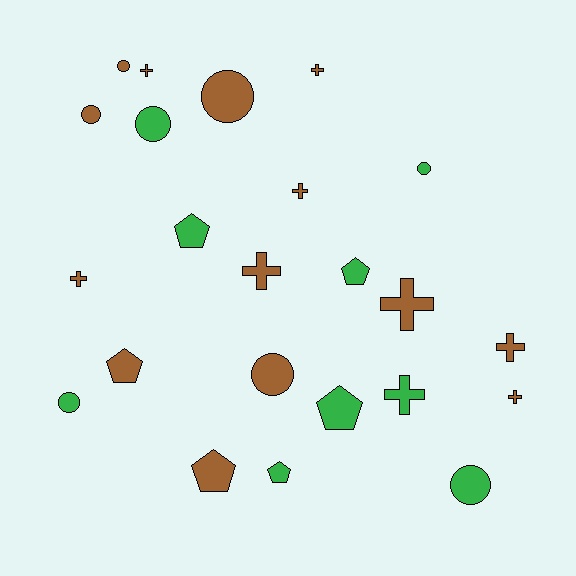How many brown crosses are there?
There are 8 brown crosses.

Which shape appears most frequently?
Cross, with 9 objects.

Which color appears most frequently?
Brown, with 14 objects.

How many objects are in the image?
There are 23 objects.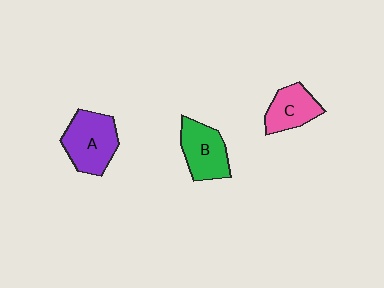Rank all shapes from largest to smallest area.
From largest to smallest: A (purple), B (green), C (pink).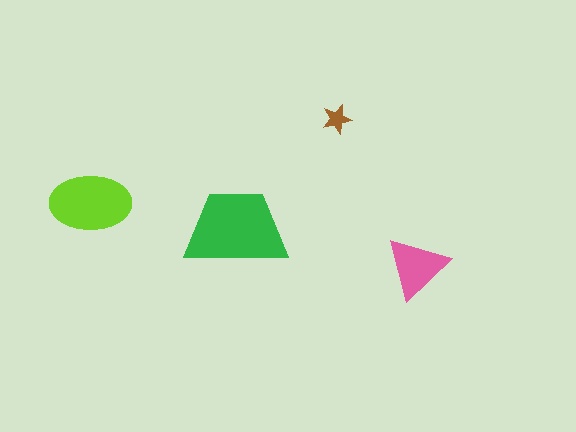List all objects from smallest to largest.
The brown star, the pink triangle, the lime ellipse, the green trapezoid.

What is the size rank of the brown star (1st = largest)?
4th.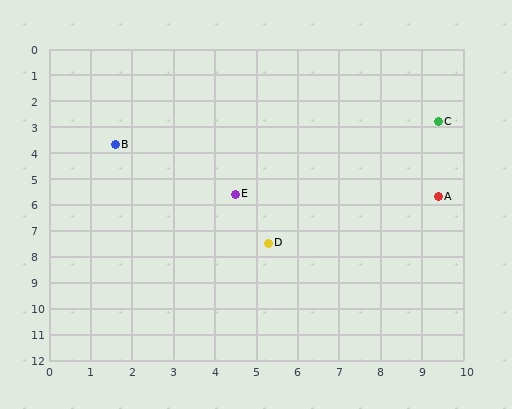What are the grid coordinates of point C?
Point C is at approximately (9.4, 2.8).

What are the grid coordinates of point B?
Point B is at approximately (1.6, 3.7).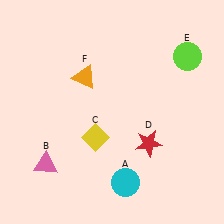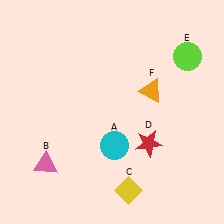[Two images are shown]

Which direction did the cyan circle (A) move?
The cyan circle (A) moved up.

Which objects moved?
The objects that moved are: the cyan circle (A), the yellow diamond (C), the orange triangle (F).